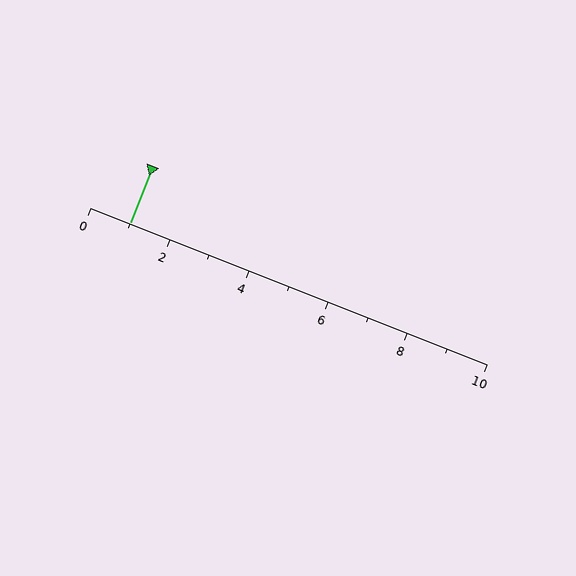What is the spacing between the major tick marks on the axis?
The major ticks are spaced 2 apart.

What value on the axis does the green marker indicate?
The marker indicates approximately 1.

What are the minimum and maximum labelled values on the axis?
The axis runs from 0 to 10.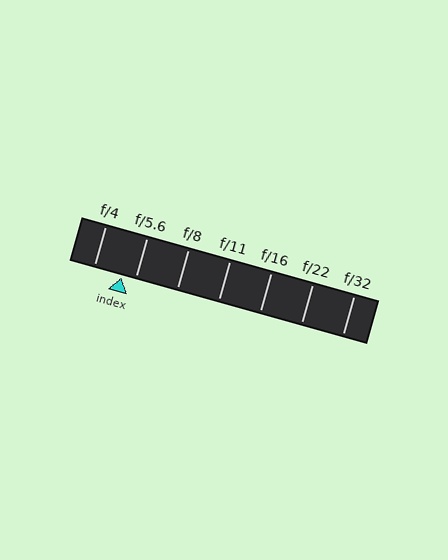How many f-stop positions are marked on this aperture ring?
There are 7 f-stop positions marked.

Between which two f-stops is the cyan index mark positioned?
The index mark is between f/4 and f/5.6.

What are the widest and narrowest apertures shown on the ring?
The widest aperture shown is f/4 and the narrowest is f/32.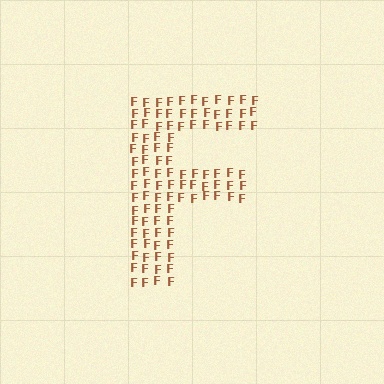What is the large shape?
The large shape is the letter F.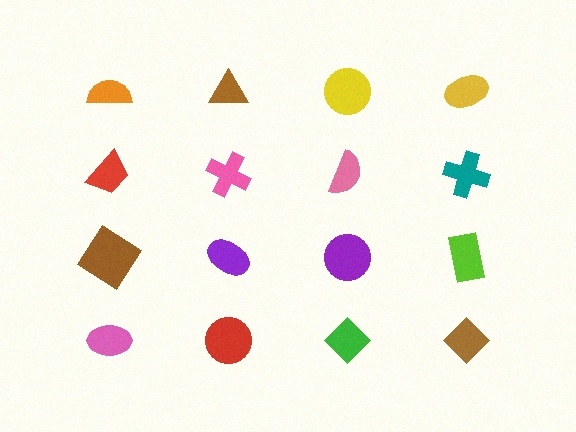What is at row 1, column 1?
An orange semicircle.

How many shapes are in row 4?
4 shapes.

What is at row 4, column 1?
A pink ellipse.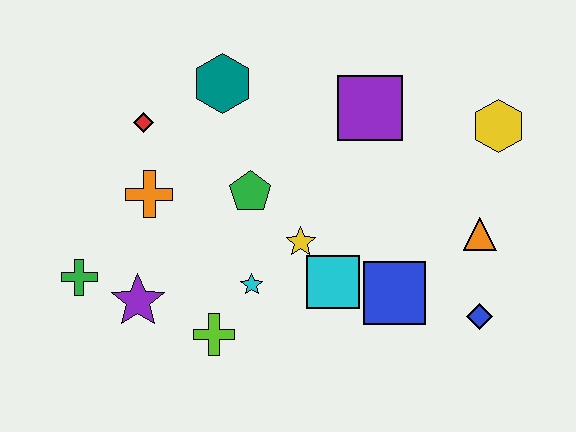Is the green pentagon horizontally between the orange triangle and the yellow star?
No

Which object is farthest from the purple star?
The yellow hexagon is farthest from the purple star.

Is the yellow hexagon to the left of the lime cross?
No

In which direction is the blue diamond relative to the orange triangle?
The blue diamond is below the orange triangle.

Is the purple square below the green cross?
No